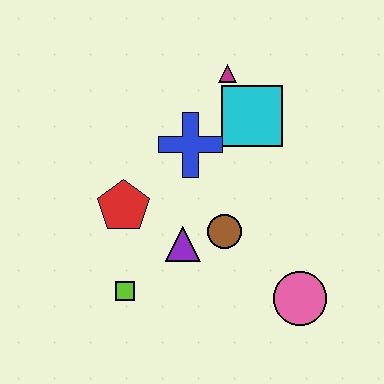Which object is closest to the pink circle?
The brown circle is closest to the pink circle.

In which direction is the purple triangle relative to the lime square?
The purple triangle is to the right of the lime square.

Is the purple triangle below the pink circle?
No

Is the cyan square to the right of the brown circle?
Yes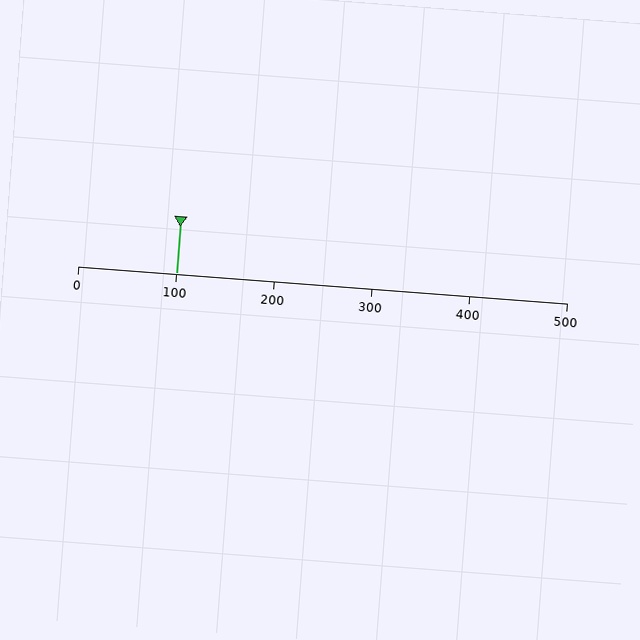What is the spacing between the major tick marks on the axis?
The major ticks are spaced 100 apart.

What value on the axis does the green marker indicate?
The marker indicates approximately 100.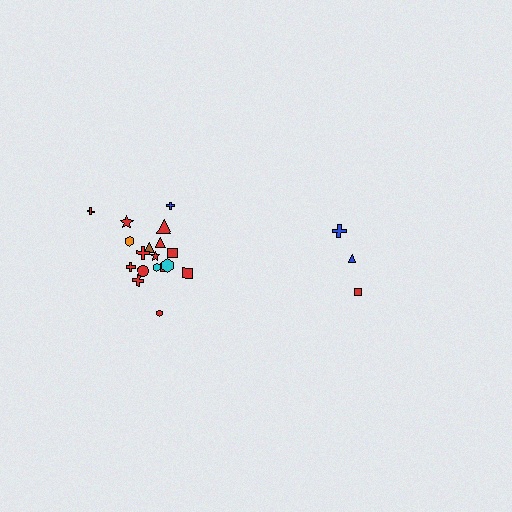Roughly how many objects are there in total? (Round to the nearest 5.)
Roughly 20 objects in total.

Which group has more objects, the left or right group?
The left group.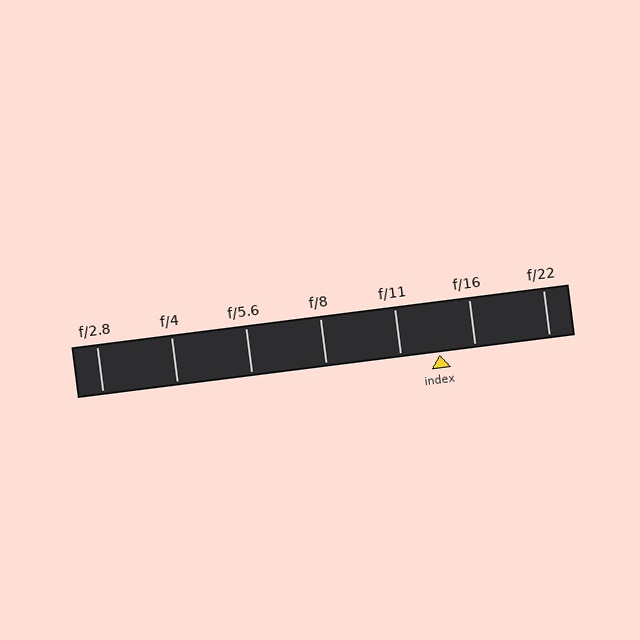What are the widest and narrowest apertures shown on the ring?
The widest aperture shown is f/2.8 and the narrowest is f/22.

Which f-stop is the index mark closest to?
The index mark is closest to f/16.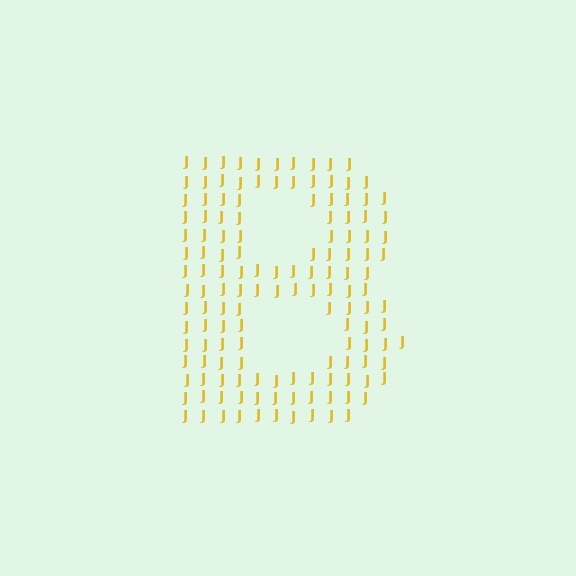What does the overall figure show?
The overall figure shows the letter B.